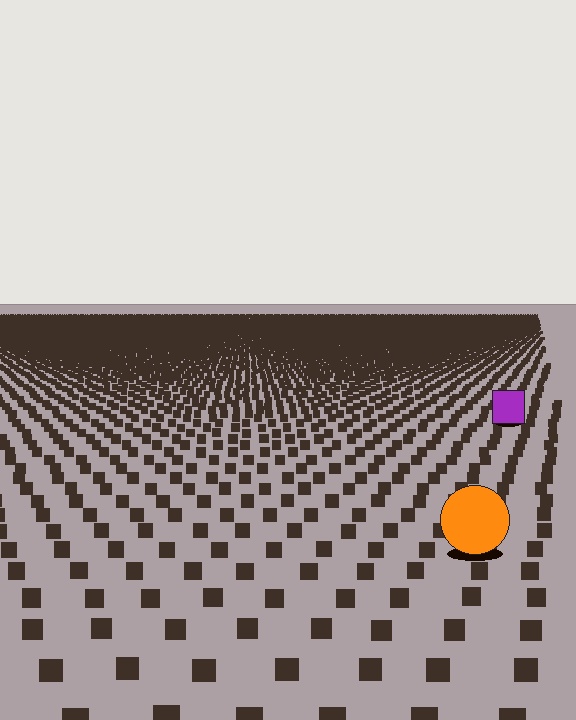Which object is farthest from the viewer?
The purple square is farthest from the viewer. It appears smaller and the ground texture around it is denser.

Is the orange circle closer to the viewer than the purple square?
Yes. The orange circle is closer — you can tell from the texture gradient: the ground texture is coarser near it.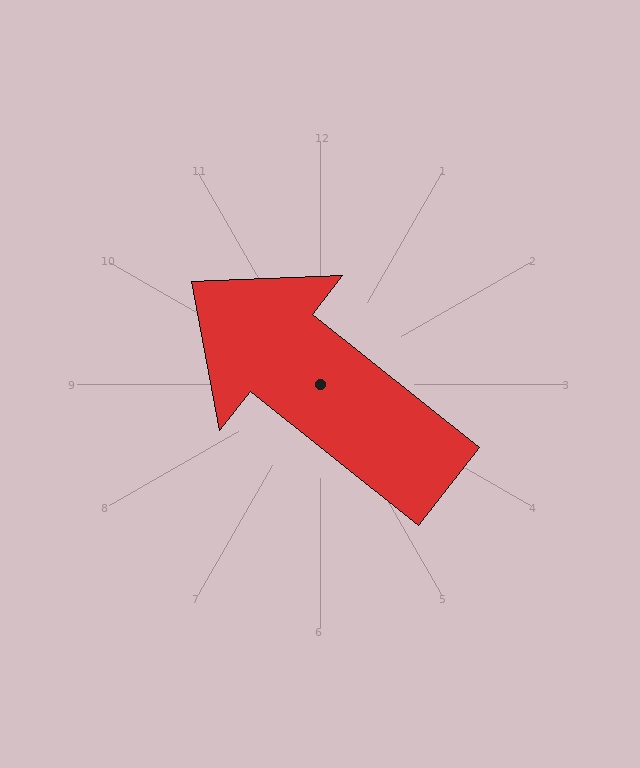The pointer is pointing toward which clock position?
Roughly 10 o'clock.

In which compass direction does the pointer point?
Northwest.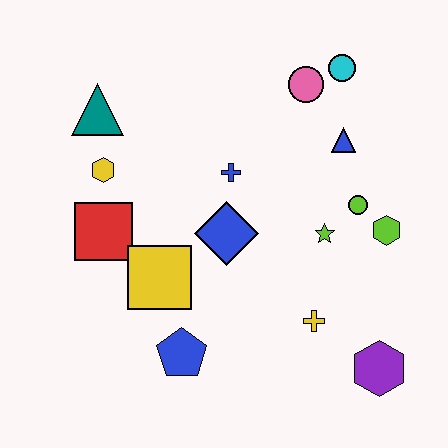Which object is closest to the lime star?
The lime circle is closest to the lime star.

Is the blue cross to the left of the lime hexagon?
Yes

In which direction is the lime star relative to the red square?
The lime star is to the right of the red square.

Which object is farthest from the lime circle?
The teal triangle is farthest from the lime circle.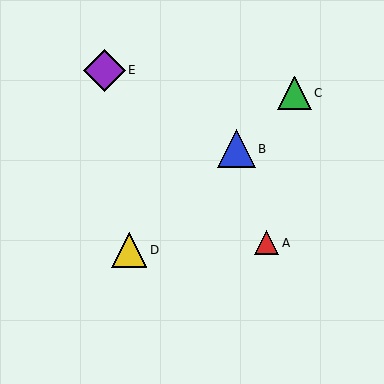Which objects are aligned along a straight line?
Objects B, C, D are aligned along a straight line.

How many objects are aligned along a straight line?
3 objects (B, C, D) are aligned along a straight line.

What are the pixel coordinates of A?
Object A is at (267, 243).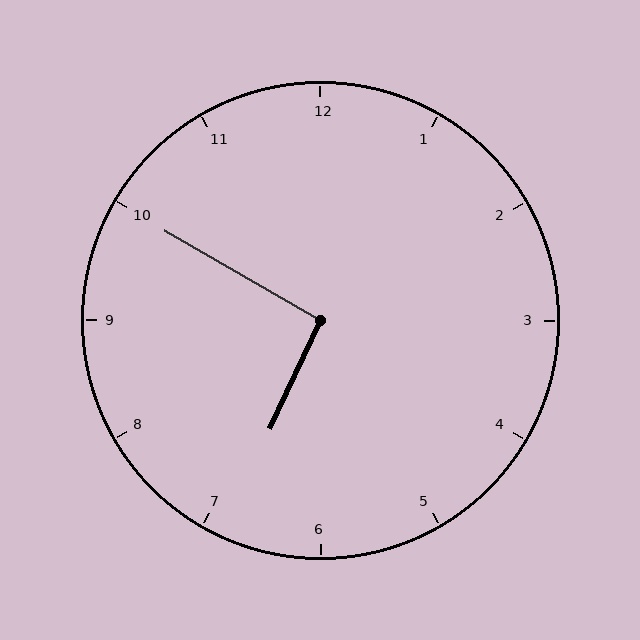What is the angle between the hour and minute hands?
Approximately 95 degrees.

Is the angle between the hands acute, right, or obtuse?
It is right.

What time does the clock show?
6:50.